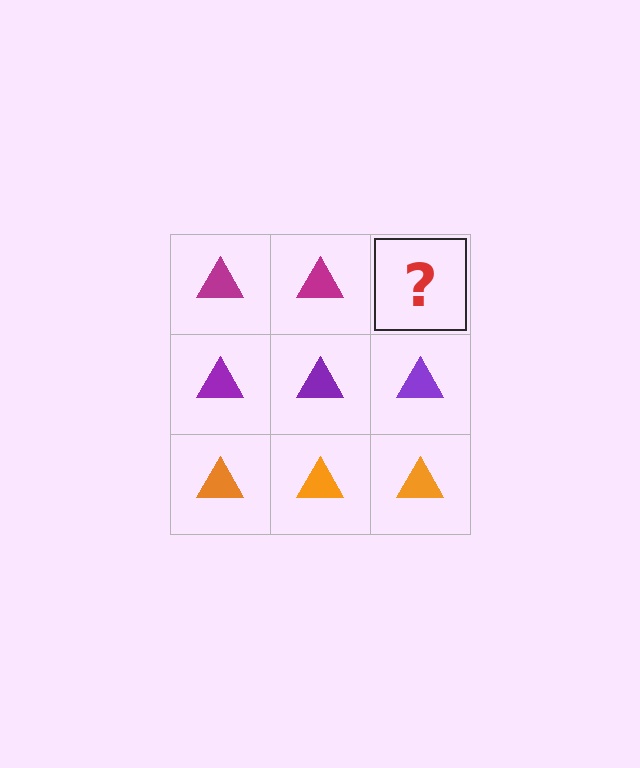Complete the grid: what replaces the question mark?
The question mark should be replaced with a magenta triangle.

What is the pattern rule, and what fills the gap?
The rule is that each row has a consistent color. The gap should be filled with a magenta triangle.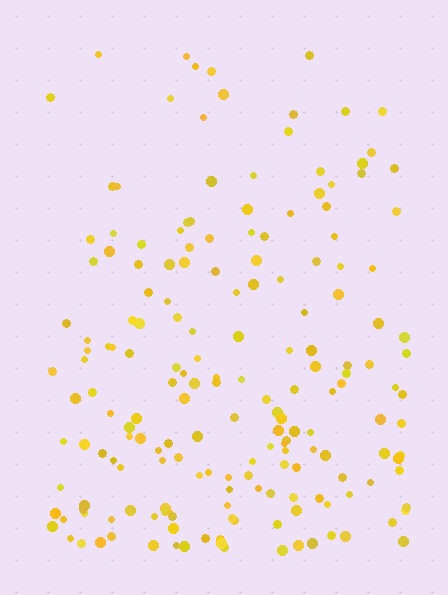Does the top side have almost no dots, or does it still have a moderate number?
Still a moderate number, just noticeably fewer than the bottom.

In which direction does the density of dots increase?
From top to bottom, with the bottom side densest.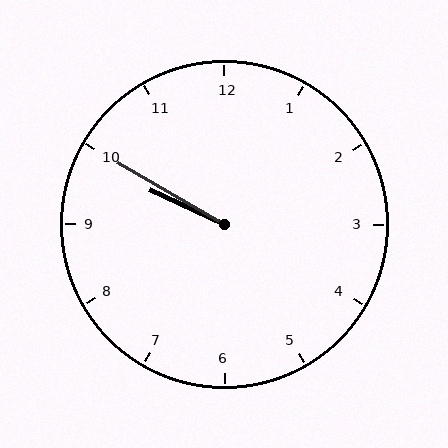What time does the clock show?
9:50.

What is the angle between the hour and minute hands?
Approximately 5 degrees.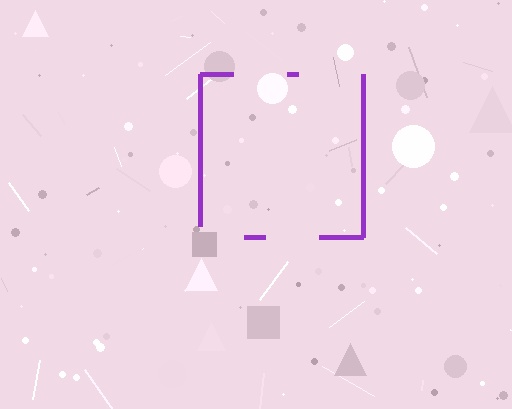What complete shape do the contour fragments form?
The contour fragments form a square.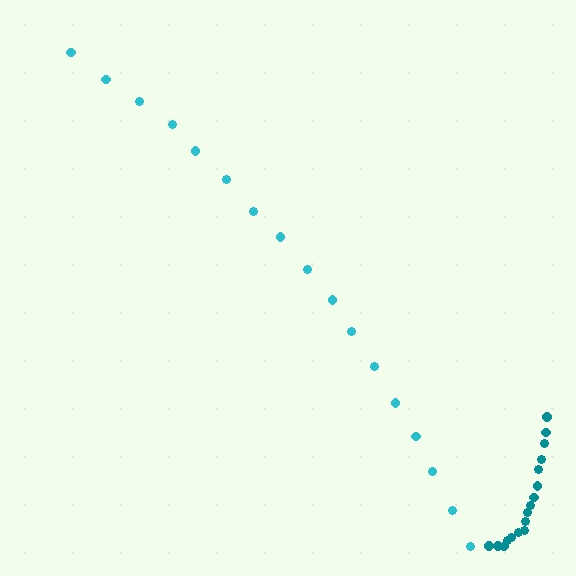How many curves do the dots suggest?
There are 2 distinct paths.